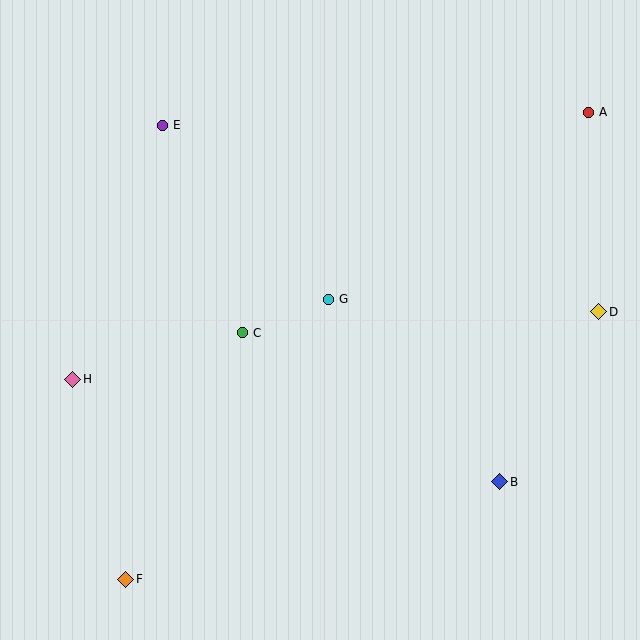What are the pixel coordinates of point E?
Point E is at (163, 125).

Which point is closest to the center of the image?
Point G at (329, 299) is closest to the center.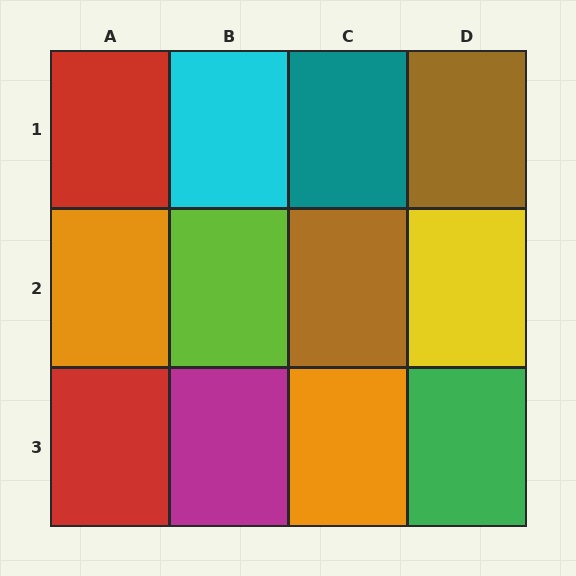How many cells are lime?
1 cell is lime.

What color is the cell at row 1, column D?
Brown.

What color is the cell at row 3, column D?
Green.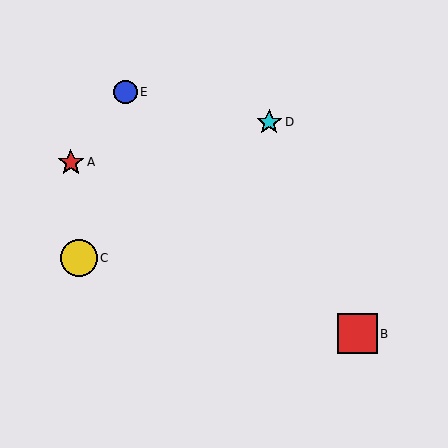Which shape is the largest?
The red square (labeled B) is the largest.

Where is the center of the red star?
The center of the red star is at (71, 162).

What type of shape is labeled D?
Shape D is a cyan star.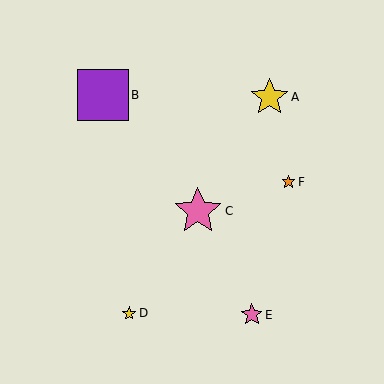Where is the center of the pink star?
The center of the pink star is at (198, 211).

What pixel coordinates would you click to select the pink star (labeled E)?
Click at (252, 315) to select the pink star E.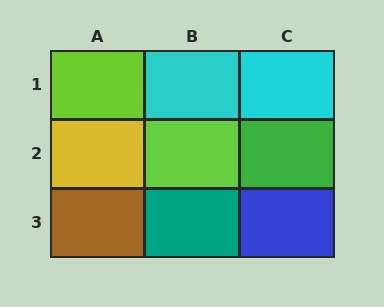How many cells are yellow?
1 cell is yellow.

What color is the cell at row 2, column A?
Yellow.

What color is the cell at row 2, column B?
Lime.